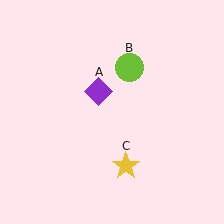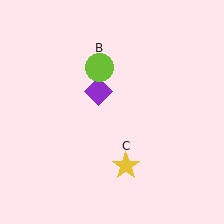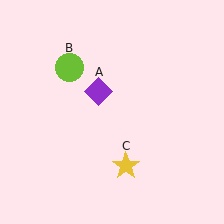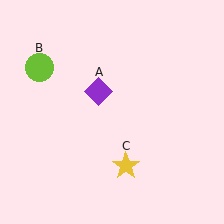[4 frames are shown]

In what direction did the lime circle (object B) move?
The lime circle (object B) moved left.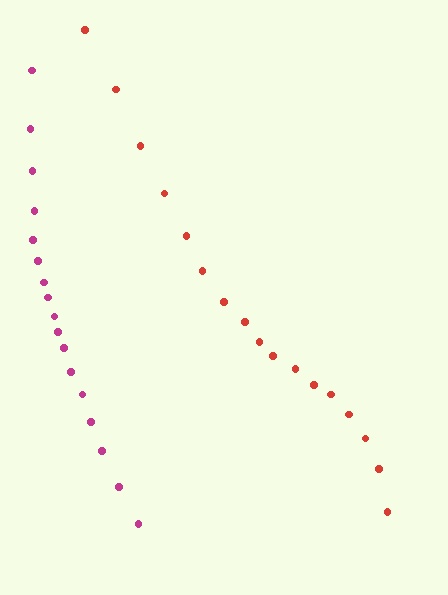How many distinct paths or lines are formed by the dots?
There are 2 distinct paths.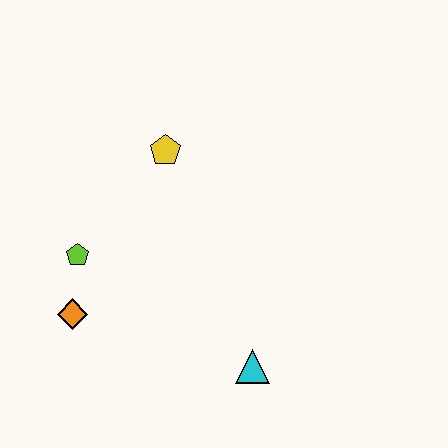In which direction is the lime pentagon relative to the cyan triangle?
The lime pentagon is to the left of the cyan triangle.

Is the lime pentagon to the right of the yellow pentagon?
No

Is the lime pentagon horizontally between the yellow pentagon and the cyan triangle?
No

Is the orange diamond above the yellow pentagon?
No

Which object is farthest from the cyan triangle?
The yellow pentagon is farthest from the cyan triangle.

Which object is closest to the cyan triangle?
The orange diamond is closest to the cyan triangle.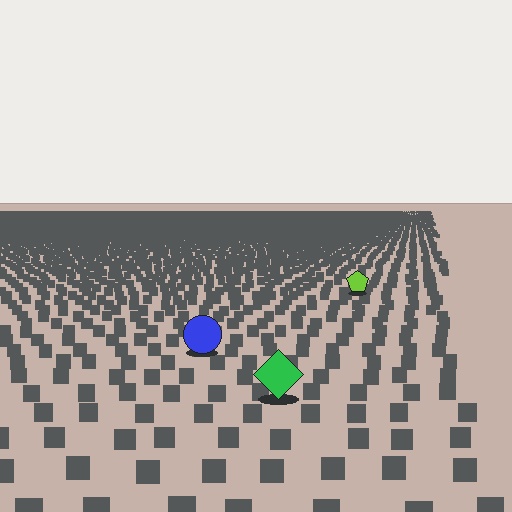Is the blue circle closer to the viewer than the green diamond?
No. The green diamond is closer — you can tell from the texture gradient: the ground texture is coarser near it.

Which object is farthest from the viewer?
The lime pentagon is farthest from the viewer. It appears smaller and the ground texture around it is denser.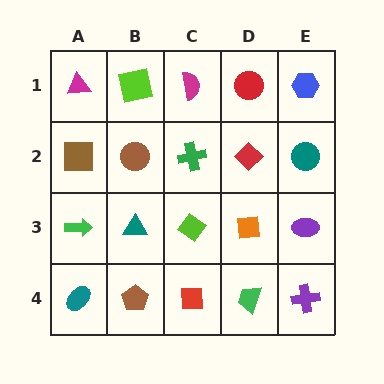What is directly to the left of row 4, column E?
A green trapezoid.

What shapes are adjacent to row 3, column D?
A red diamond (row 2, column D), a green trapezoid (row 4, column D), a lime diamond (row 3, column C), a purple ellipse (row 3, column E).